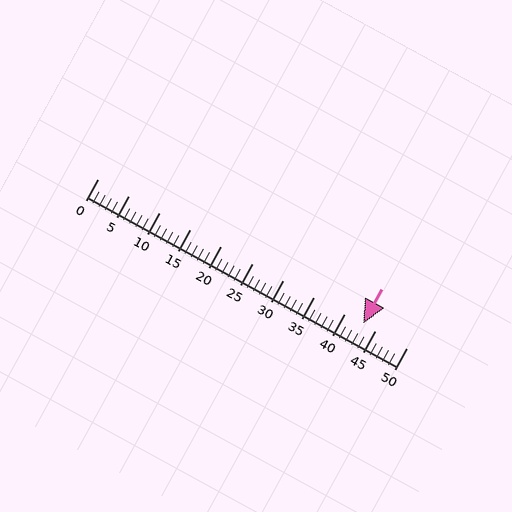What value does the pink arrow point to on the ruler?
The pink arrow points to approximately 43.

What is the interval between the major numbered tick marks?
The major tick marks are spaced 5 units apart.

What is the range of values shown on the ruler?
The ruler shows values from 0 to 50.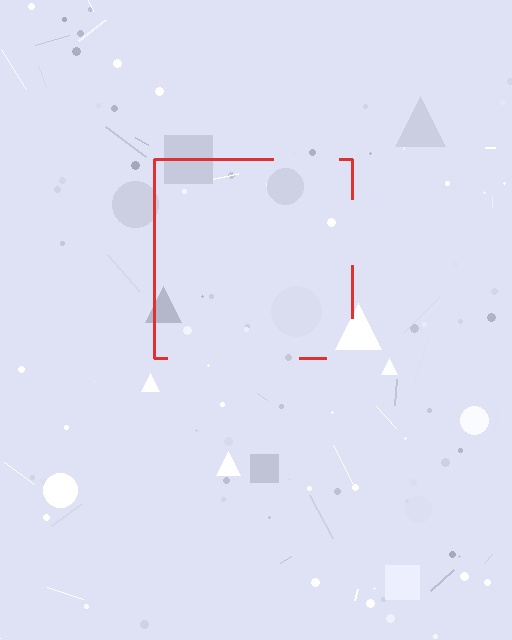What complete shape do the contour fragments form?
The contour fragments form a square.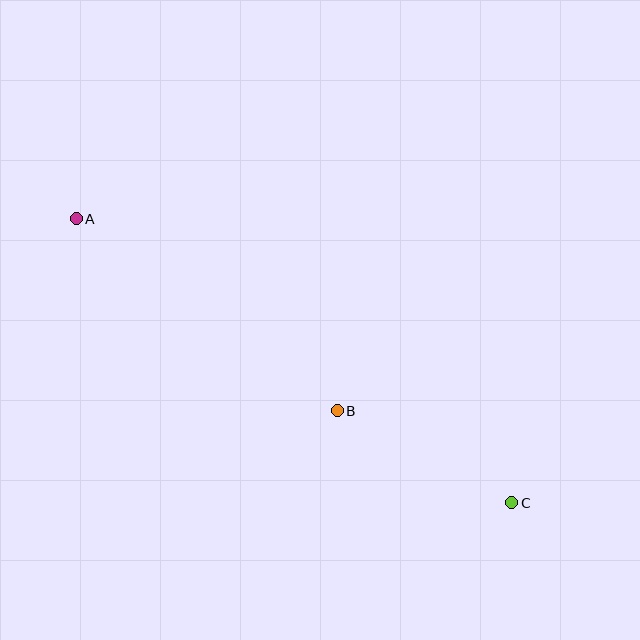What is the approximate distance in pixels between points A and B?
The distance between A and B is approximately 324 pixels.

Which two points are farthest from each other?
Points A and C are farthest from each other.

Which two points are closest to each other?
Points B and C are closest to each other.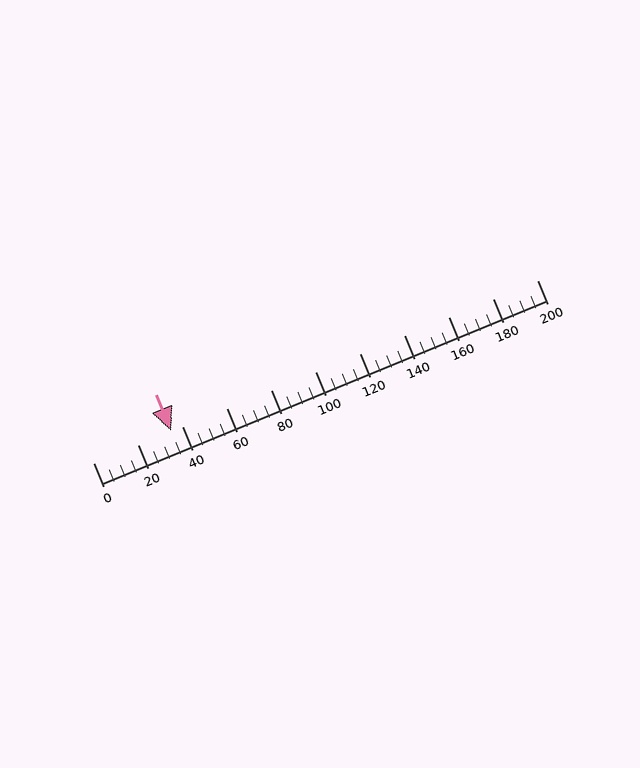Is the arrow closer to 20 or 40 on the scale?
The arrow is closer to 40.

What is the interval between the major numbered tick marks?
The major tick marks are spaced 20 units apart.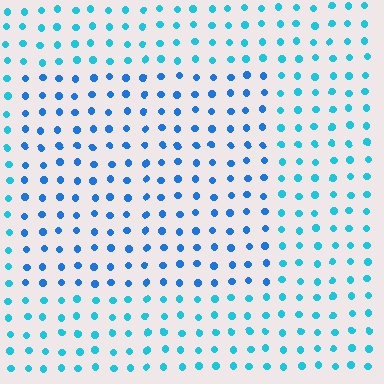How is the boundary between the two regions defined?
The boundary is defined purely by a slight shift in hue (about 25 degrees). Spacing, size, and orientation are identical on both sides.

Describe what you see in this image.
The image is filled with small cyan elements in a uniform arrangement. A rectangle-shaped region is visible where the elements are tinted to a slightly different hue, forming a subtle color boundary.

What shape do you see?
I see a rectangle.